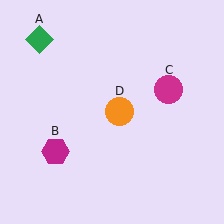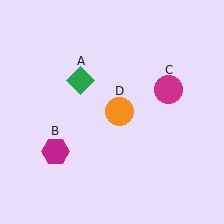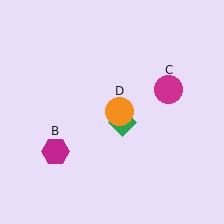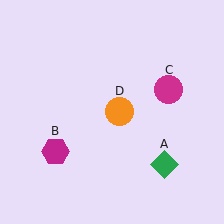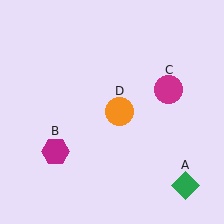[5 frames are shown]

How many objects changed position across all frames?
1 object changed position: green diamond (object A).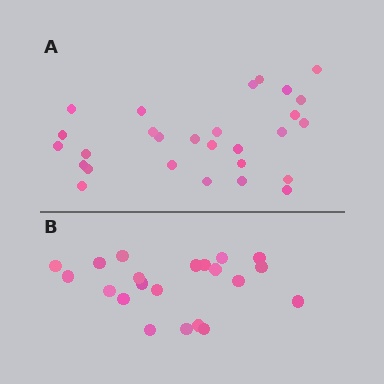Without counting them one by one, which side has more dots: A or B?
Region A (the top region) has more dots.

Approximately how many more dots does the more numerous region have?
Region A has roughly 8 or so more dots than region B.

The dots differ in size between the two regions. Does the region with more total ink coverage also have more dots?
No. Region B has more total ink coverage because its dots are larger, but region A actually contains more individual dots. Total area can be misleading — the number of items is what matters here.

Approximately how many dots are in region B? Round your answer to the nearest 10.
About 20 dots. (The exact count is 21, which rounds to 20.)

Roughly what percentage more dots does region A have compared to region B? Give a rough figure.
About 35% more.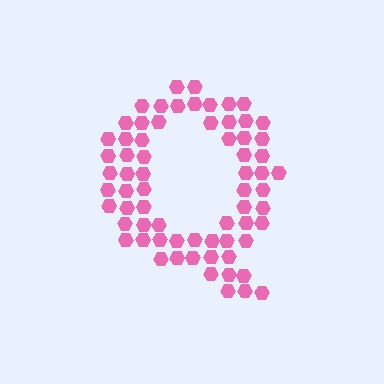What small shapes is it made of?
It is made of small hexagons.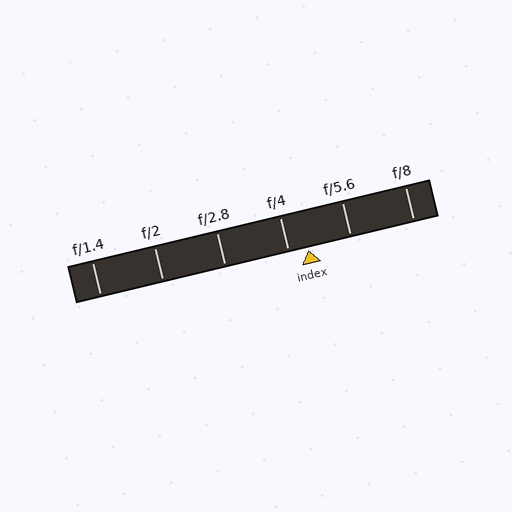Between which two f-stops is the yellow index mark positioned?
The index mark is between f/4 and f/5.6.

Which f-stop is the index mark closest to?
The index mark is closest to f/4.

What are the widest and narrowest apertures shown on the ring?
The widest aperture shown is f/1.4 and the narrowest is f/8.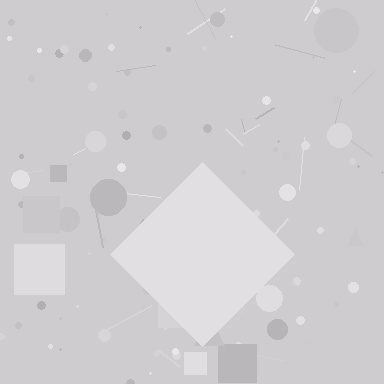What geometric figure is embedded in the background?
A diamond is embedded in the background.